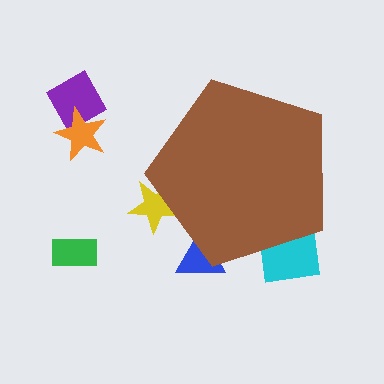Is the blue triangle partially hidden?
Yes, the blue triangle is partially hidden behind the brown pentagon.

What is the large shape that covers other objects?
A brown pentagon.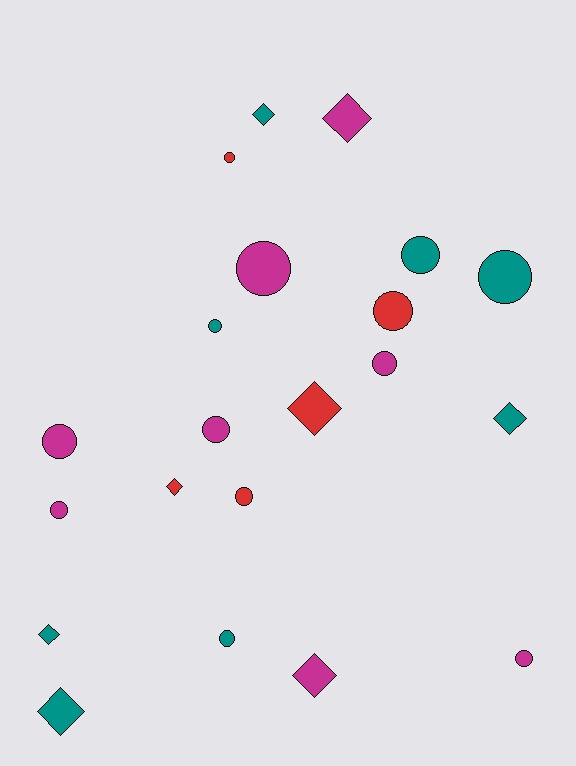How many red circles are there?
There are 3 red circles.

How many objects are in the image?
There are 21 objects.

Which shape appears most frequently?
Circle, with 13 objects.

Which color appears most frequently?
Teal, with 8 objects.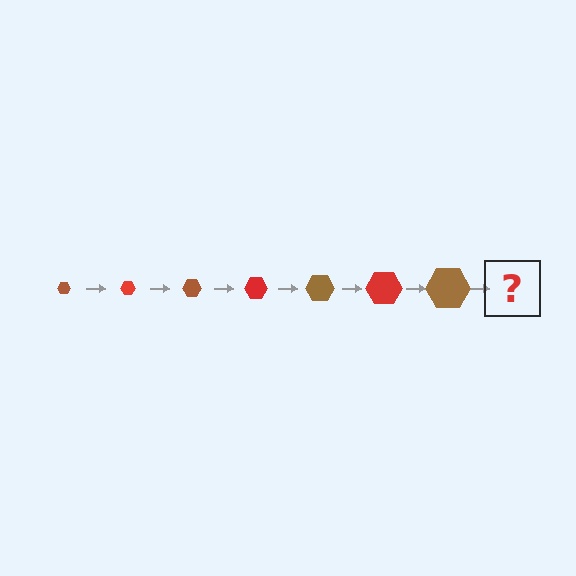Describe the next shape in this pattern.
It should be a red hexagon, larger than the previous one.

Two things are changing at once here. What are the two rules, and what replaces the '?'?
The two rules are that the hexagon grows larger each step and the color cycles through brown and red. The '?' should be a red hexagon, larger than the previous one.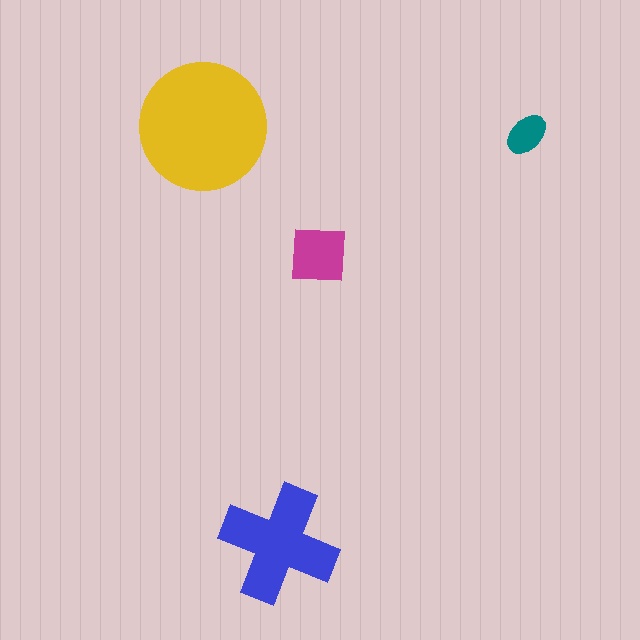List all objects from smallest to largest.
The teal ellipse, the magenta square, the blue cross, the yellow circle.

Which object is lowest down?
The blue cross is bottommost.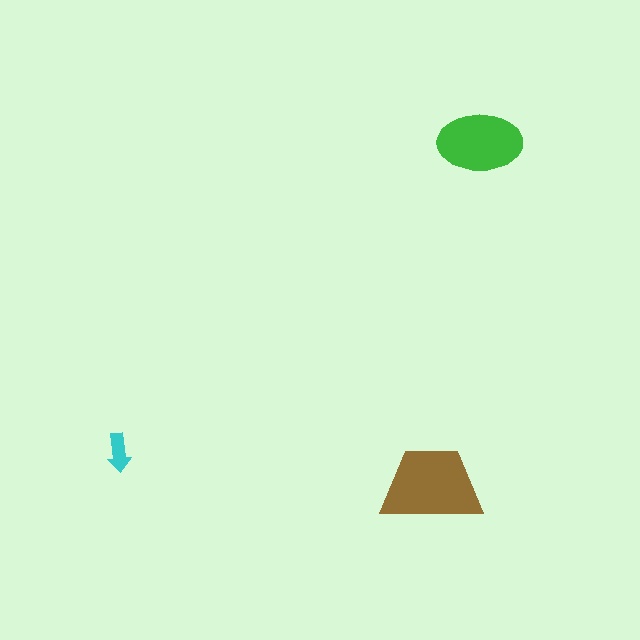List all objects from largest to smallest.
The brown trapezoid, the green ellipse, the cyan arrow.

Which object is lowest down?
The brown trapezoid is bottommost.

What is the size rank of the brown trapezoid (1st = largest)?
1st.